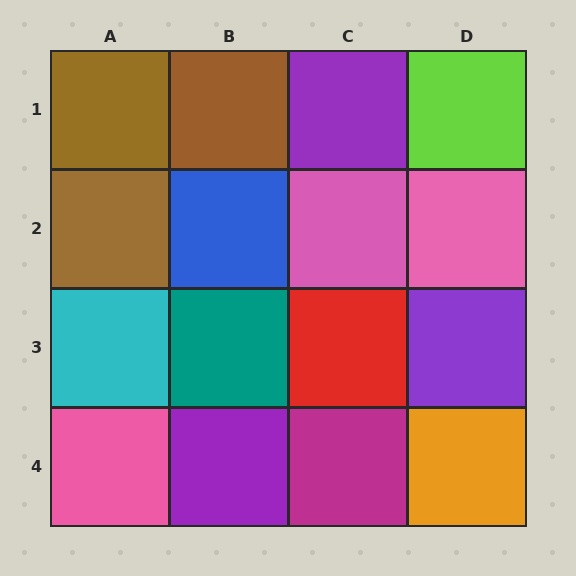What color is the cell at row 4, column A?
Pink.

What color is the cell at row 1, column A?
Brown.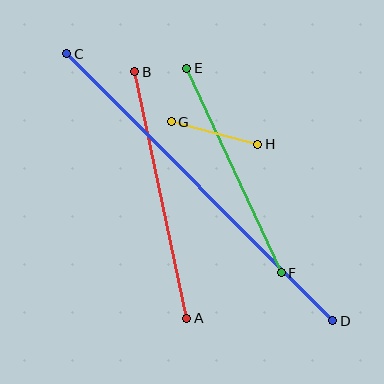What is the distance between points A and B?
The distance is approximately 252 pixels.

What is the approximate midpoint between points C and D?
The midpoint is at approximately (200, 187) pixels.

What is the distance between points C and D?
The distance is approximately 377 pixels.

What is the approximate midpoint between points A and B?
The midpoint is at approximately (161, 195) pixels.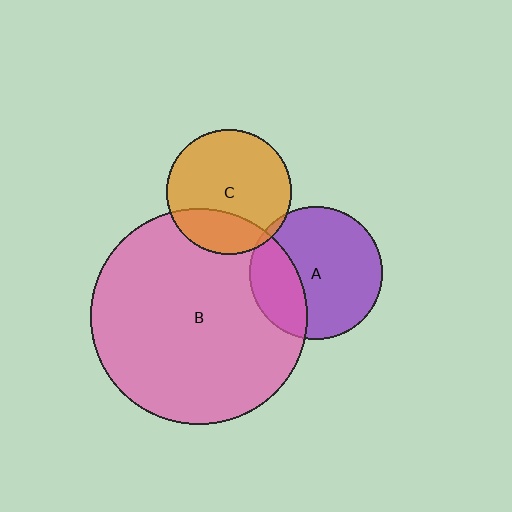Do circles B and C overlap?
Yes.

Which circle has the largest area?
Circle B (pink).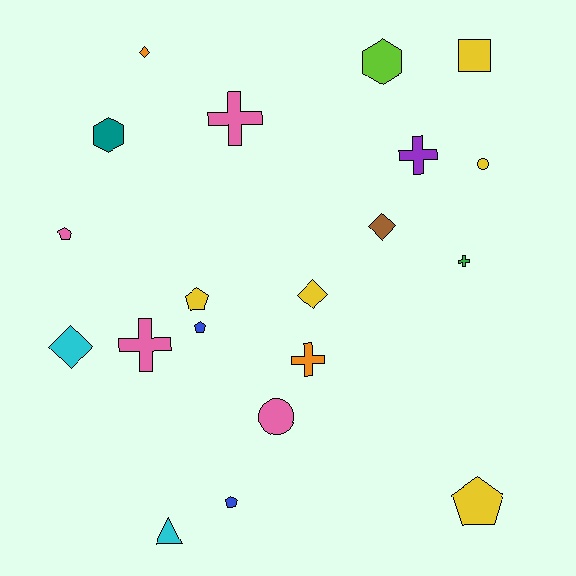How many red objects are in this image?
There are no red objects.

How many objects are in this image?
There are 20 objects.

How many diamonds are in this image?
There are 4 diamonds.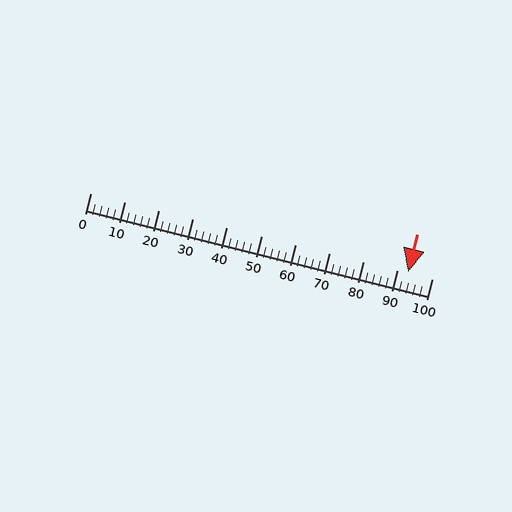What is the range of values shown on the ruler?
The ruler shows values from 0 to 100.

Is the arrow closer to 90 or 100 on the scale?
The arrow is closer to 90.